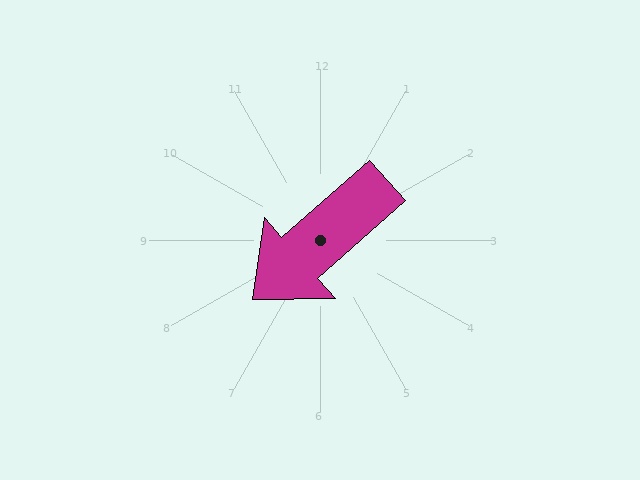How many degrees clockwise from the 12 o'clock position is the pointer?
Approximately 228 degrees.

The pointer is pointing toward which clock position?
Roughly 8 o'clock.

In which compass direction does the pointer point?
Southwest.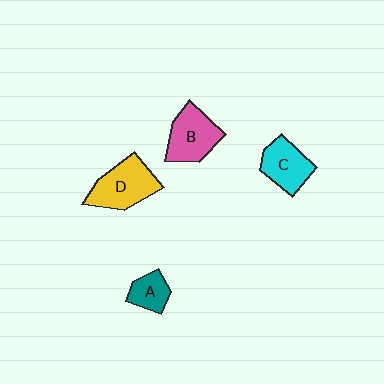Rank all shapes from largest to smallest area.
From largest to smallest: D (yellow), B (pink), C (cyan), A (teal).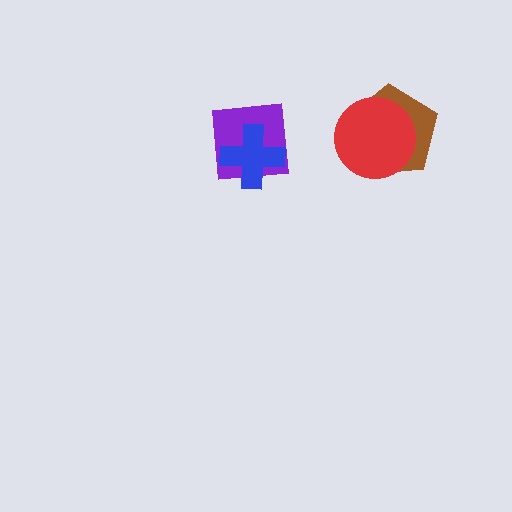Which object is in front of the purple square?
The blue cross is in front of the purple square.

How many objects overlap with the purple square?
1 object overlaps with the purple square.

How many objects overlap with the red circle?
1 object overlaps with the red circle.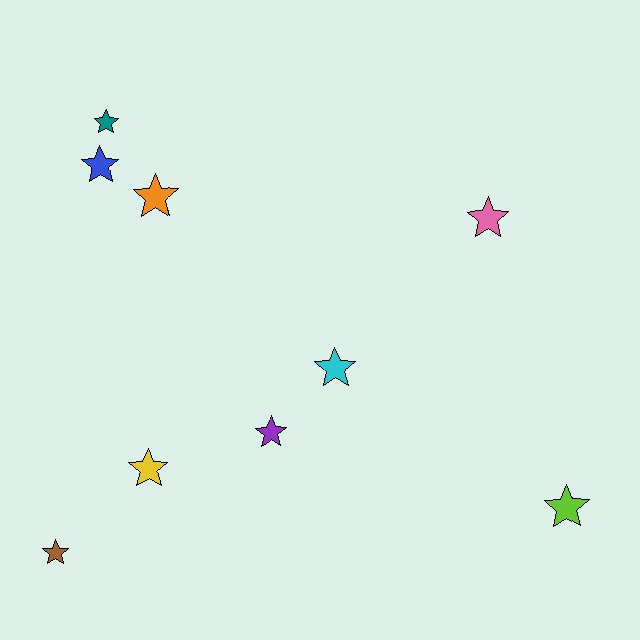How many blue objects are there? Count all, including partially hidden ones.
There is 1 blue object.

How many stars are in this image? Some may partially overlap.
There are 9 stars.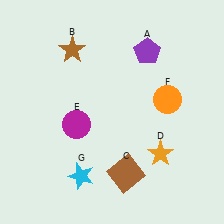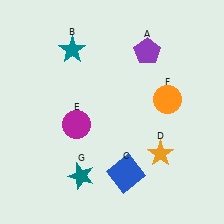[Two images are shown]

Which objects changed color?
B changed from brown to teal. C changed from brown to blue. G changed from cyan to teal.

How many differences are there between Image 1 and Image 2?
There are 3 differences between the two images.